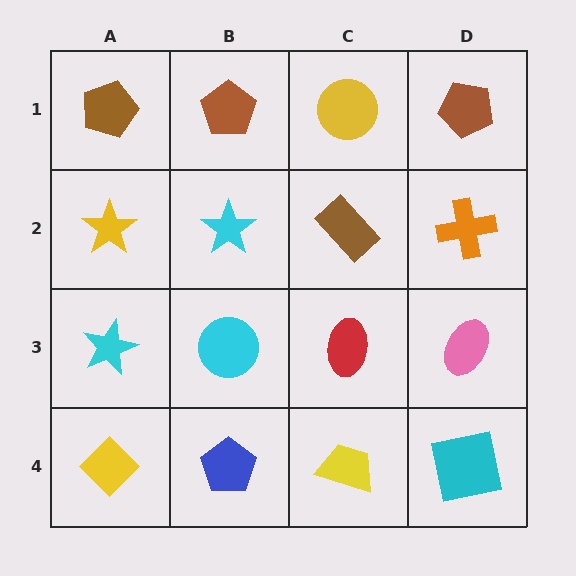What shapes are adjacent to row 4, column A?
A cyan star (row 3, column A), a blue pentagon (row 4, column B).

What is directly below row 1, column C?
A brown rectangle.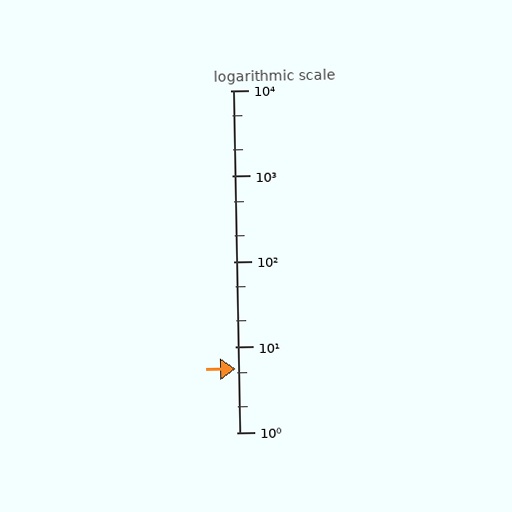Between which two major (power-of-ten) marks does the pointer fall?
The pointer is between 1 and 10.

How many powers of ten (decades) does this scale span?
The scale spans 4 decades, from 1 to 10000.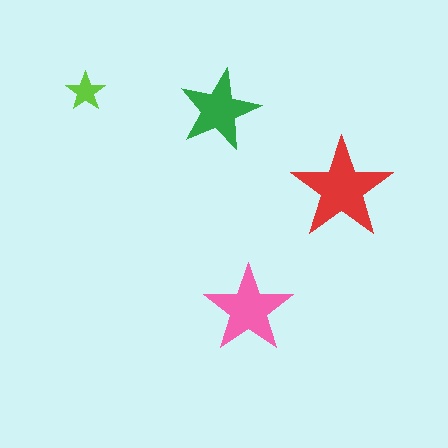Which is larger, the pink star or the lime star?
The pink one.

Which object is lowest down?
The pink star is bottommost.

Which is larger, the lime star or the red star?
The red one.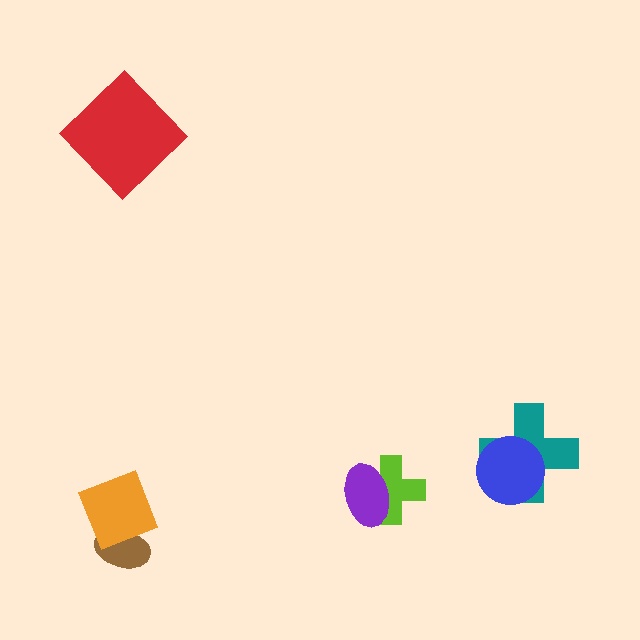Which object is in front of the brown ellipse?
The orange diamond is in front of the brown ellipse.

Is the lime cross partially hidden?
Yes, it is partially covered by another shape.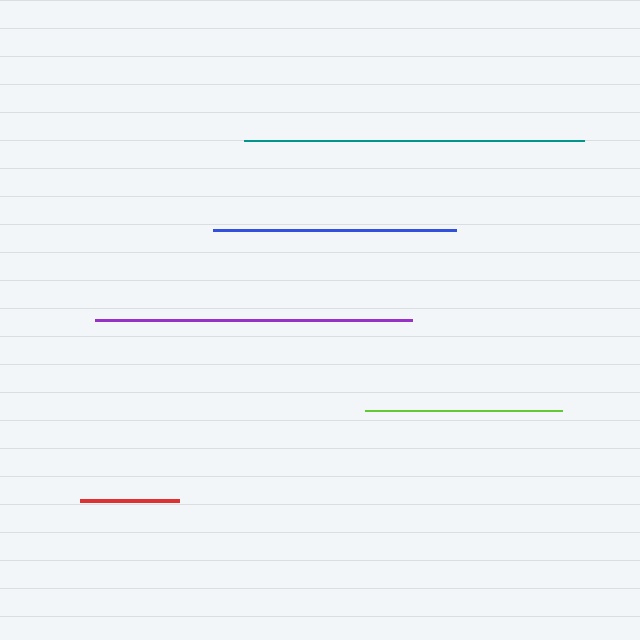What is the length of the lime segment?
The lime segment is approximately 197 pixels long.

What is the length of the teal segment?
The teal segment is approximately 340 pixels long.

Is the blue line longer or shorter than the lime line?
The blue line is longer than the lime line.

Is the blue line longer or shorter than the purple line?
The purple line is longer than the blue line.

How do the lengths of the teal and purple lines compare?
The teal and purple lines are approximately the same length.